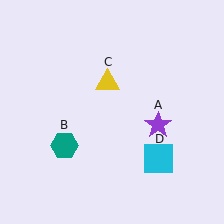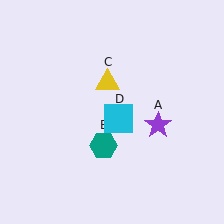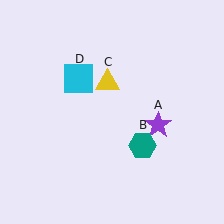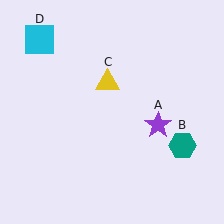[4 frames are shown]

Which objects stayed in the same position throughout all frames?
Purple star (object A) and yellow triangle (object C) remained stationary.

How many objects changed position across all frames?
2 objects changed position: teal hexagon (object B), cyan square (object D).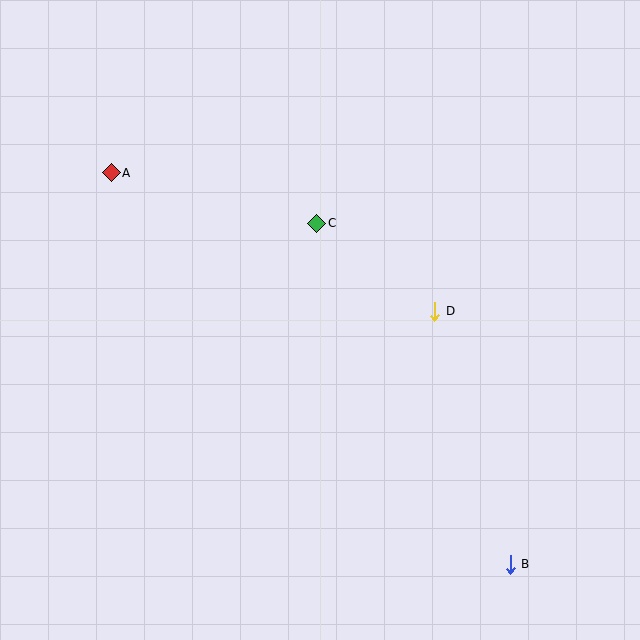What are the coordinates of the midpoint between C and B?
The midpoint between C and B is at (413, 394).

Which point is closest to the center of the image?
Point C at (317, 223) is closest to the center.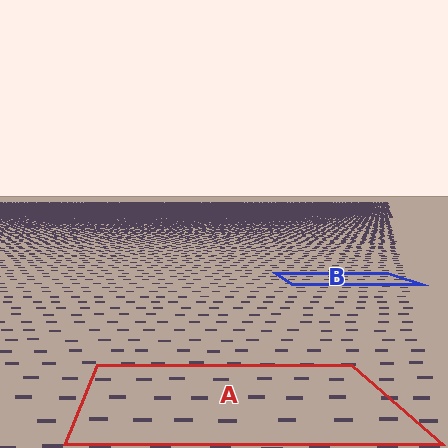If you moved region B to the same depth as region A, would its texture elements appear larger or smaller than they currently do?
They would appear larger. At a closer depth, the same texture elements are projected at a bigger on-screen size.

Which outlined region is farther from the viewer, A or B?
Region B is farther from the viewer — the texture elements inside it appear smaller and more densely packed.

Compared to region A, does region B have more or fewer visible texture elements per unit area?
Region B has more texture elements per unit area — they are packed more densely because it is farther away.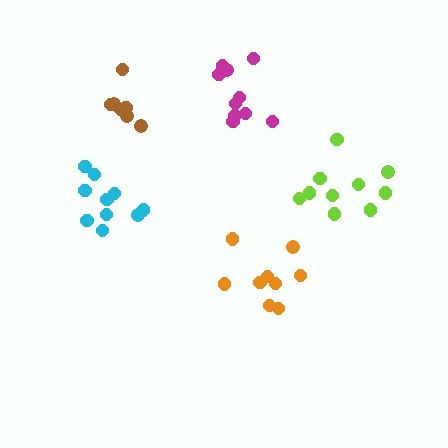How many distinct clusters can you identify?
There are 5 distinct clusters.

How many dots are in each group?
Group 1: 10 dots, Group 2: 10 dots, Group 3: 9 dots, Group 4: 10 dots, Group 5: 7 dots (46 total).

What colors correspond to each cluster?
The clusters are colored: cyan, lime, orange, magenta, brown.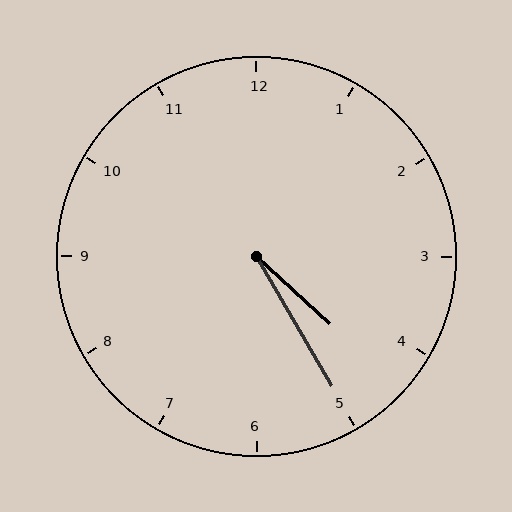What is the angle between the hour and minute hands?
Approximately 18 degrees.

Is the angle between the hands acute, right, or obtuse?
It is acute.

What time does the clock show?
4:25.